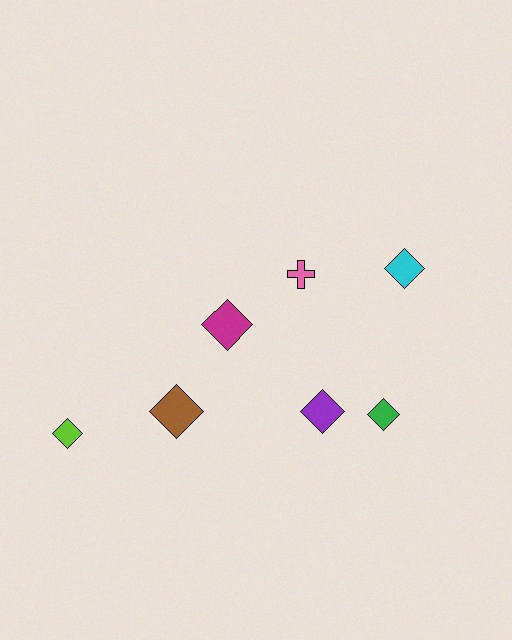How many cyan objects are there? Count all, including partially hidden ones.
There is 1 cyan object.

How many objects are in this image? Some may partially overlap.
There are 7 objects.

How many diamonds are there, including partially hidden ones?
There are 6 diamonds.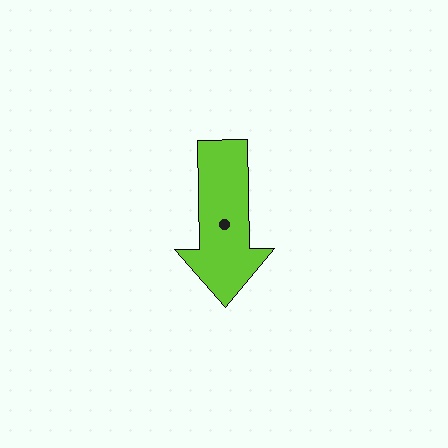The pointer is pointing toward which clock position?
Roughly 6 o'clock.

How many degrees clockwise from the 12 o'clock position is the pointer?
Approximately 179 degrees.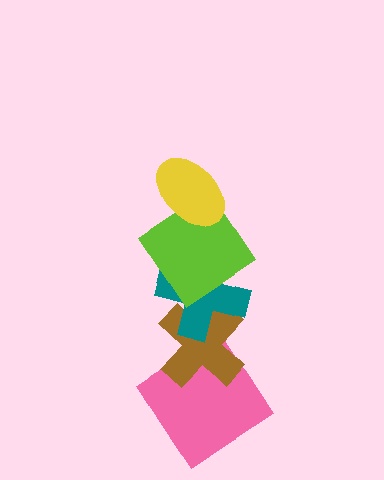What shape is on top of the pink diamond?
The brown cross is on top of the pink diamond.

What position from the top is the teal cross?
The teal cross is 3rd from the top.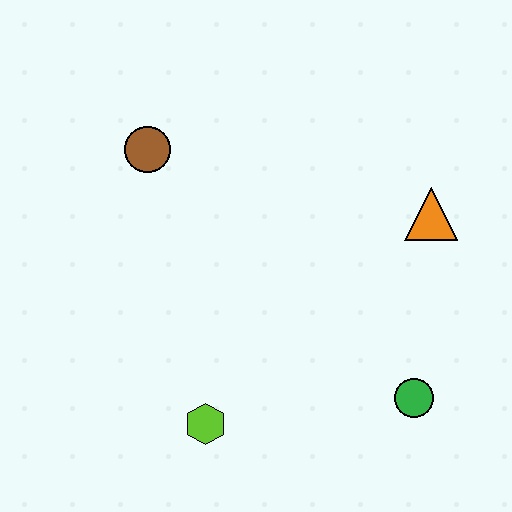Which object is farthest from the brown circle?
The green circle is farthest from the brown circle.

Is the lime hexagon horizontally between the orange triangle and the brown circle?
Yes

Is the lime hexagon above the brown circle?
No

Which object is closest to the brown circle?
The lime hexagon is closest to the brown circle.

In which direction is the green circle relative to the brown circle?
The green circle is to the right of the brown circle.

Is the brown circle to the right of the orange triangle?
No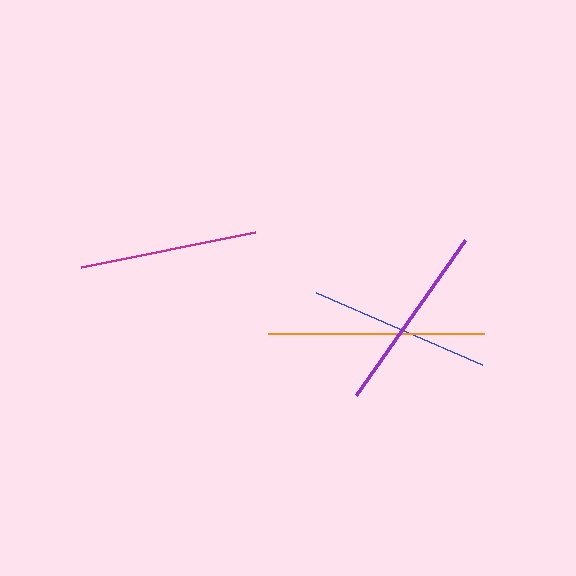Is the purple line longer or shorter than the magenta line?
The purple line is longer than the magenta line.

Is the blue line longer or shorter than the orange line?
The orange line is longer than the blue line.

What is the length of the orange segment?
The orange segment is approximately 216 pixels long.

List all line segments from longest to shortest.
From longest to shortest: orange, purple, blue, magenta.